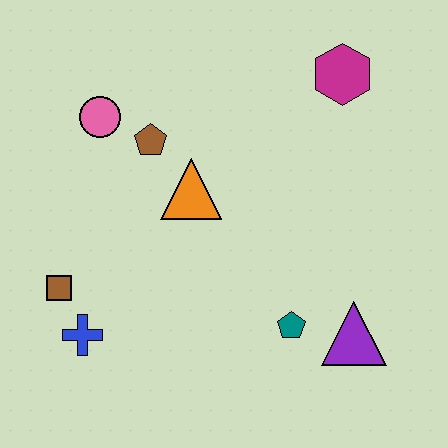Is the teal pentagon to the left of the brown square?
No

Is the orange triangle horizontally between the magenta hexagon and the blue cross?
Yes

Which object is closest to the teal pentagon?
The purple triangle is closest to the teal pentagon.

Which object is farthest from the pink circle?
The purple triangle is farthest from the pink circle.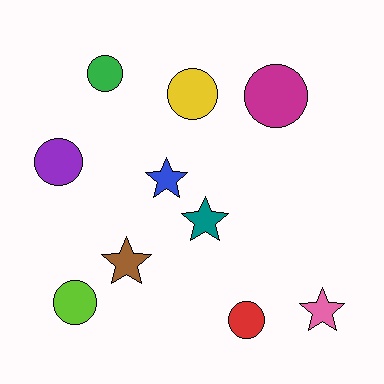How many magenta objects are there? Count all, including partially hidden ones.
There is 1 magenta object.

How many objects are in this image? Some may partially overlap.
There are 10 objects.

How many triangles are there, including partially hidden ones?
There are no triangles.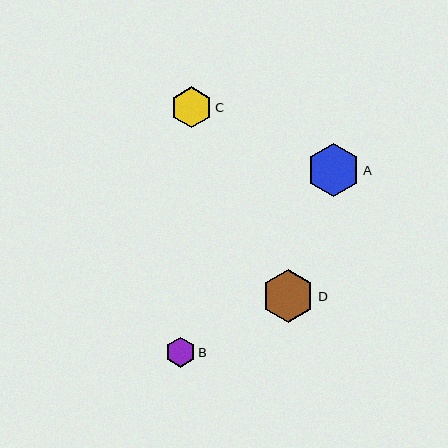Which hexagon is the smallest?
Hexagon B is the smallest with a size of approximately 30 pixels.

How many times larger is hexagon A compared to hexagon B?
Hexagon A is approximately 1.8 times the size of hexagon B.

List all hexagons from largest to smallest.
From largest to smallest: A, D, C, B.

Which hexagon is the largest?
Hexagon A is the largest with a size of approximately 53 pixels.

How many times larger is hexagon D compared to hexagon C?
Hexagon D is approximately 1.3 times the size of hexagon C.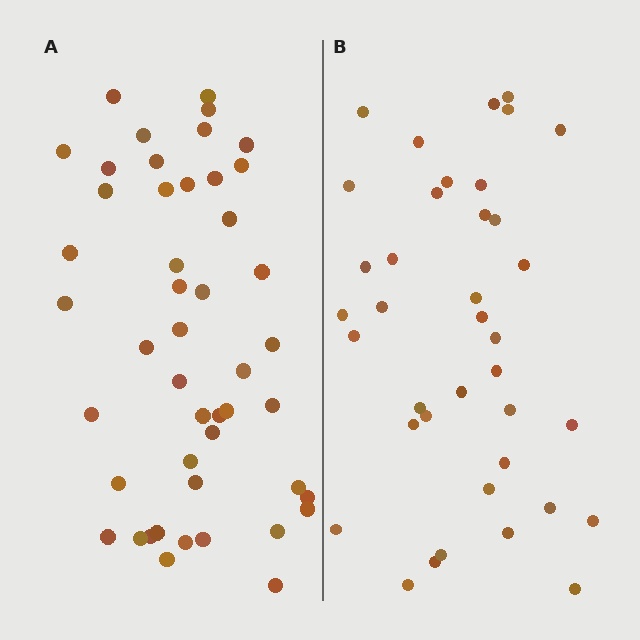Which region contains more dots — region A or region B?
Region A (the left region) has more dots.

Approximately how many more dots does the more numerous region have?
Region A has roughly 8 or so more dots than region B.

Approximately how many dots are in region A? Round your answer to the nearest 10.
About 50 dots. (The exact count is 47, which rounds to 50.)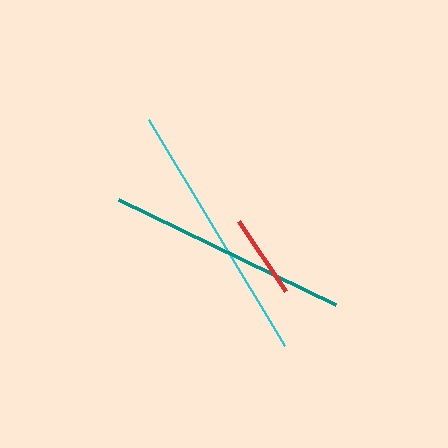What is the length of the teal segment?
The teal segment is approximately 241 pixels long.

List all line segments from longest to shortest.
From longest to shortest: cyan, teal, red.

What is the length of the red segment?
The red segment is approximately 85 pixels long.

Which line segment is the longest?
The cyan line is the longest at approximately 264 pixels.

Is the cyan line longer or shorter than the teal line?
The cyan line is longer than the teal line.